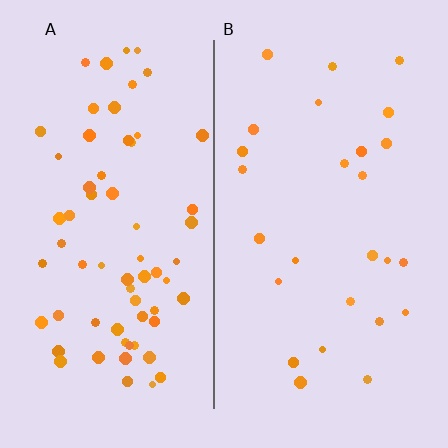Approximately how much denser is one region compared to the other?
Approximately 2.5× — region A over region B.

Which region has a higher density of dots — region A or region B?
A (the left).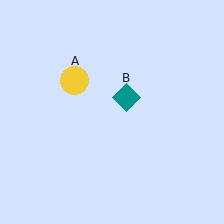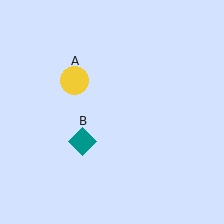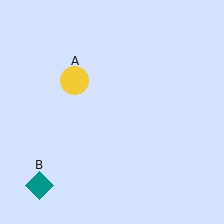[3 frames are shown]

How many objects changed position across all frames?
1 object changed position: teal diamond (object B).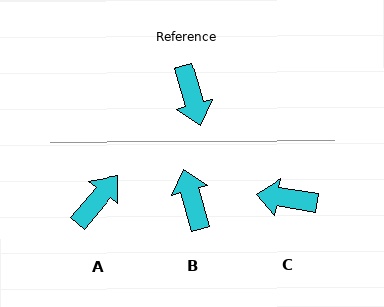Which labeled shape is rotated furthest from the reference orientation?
B, about 179 degrees away.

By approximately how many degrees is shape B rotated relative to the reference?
Approximately 179 degrees counter-clockwise.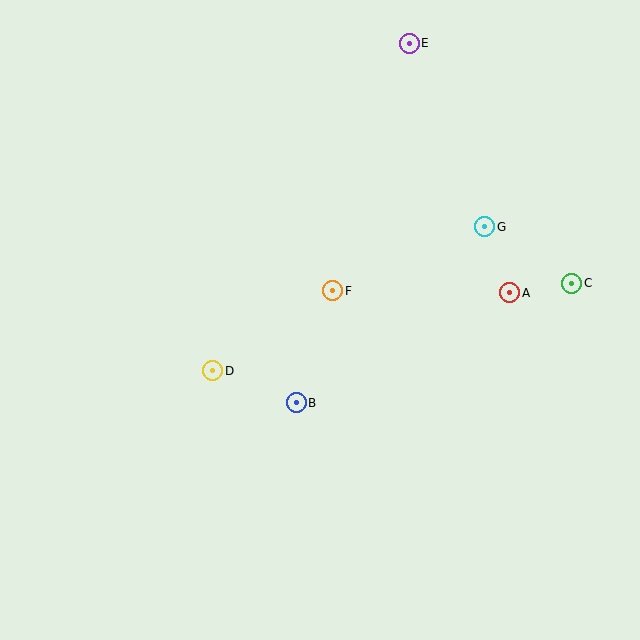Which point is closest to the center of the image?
Point F at (333, 291) is closest to the center.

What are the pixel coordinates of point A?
Point A is at (510, 293).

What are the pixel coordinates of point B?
Point B is at (296, 403).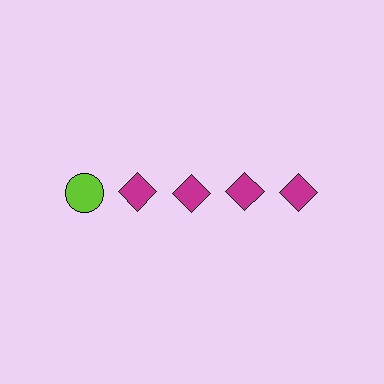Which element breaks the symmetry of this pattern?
The lime circle in the top row, leftmost column breaks the symmetry. All other shapes are magenta diamonds.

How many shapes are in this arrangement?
There are 5 shapes arranged in a grid pattern.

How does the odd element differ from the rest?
It differs in both color (lime instead of magenta) and shape (circle instead of diamond).